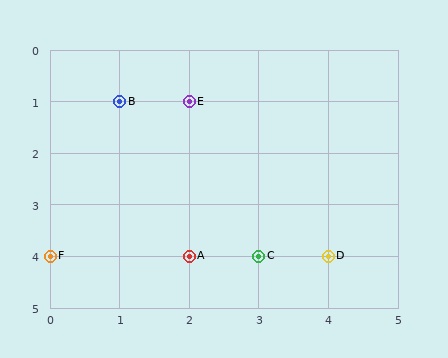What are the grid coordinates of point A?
Point A is at grid coordinates (2, 4).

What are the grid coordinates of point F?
Point F is at grid coordinates (0, 4).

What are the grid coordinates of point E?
Point E is at grid coordinates (2, 1).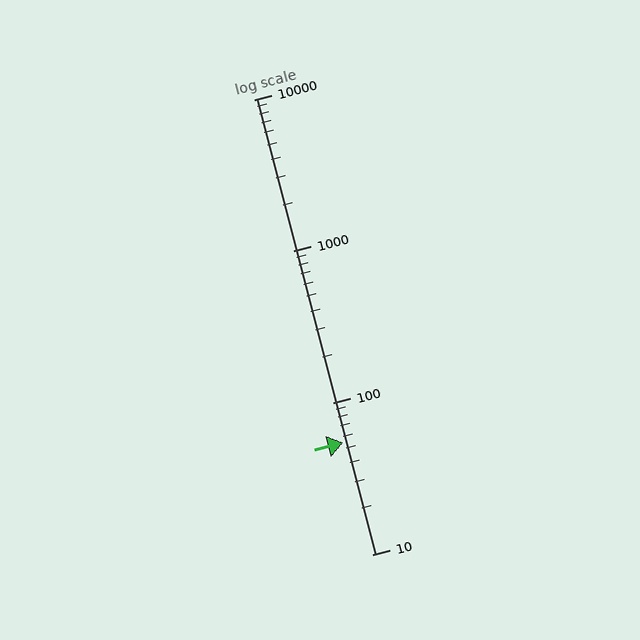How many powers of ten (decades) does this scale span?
The scale spans 3 decades, from 10 to 10000.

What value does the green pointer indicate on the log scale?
The pointer indicates approximately 55.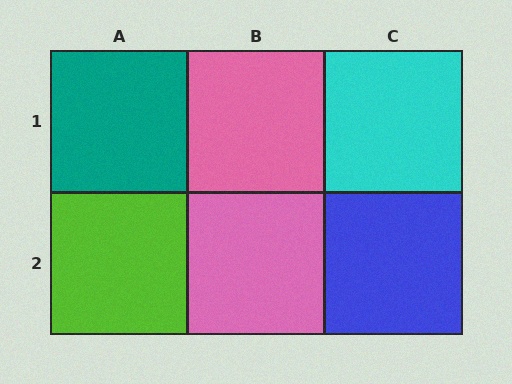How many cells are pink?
2 cells are pink.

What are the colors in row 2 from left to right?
Lime, pink, blue.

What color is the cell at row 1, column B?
Pink.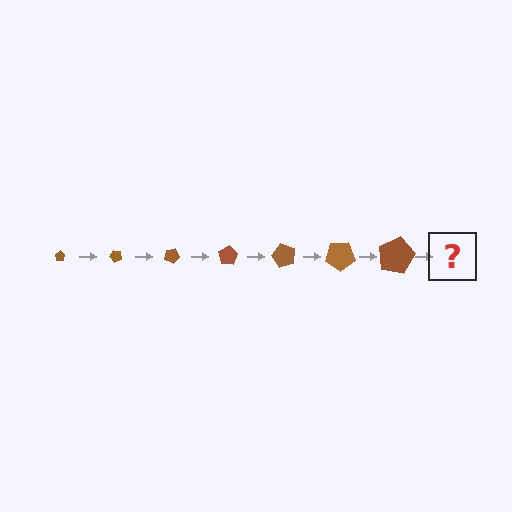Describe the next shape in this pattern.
It should be a pentagon, larger than the previous one and rotated 350 degrees from the start.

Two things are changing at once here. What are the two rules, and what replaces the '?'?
The two rules are that the pentagon grows larger each step and it rotates 50 degrees each step. The '?' should be a pentagon, larger than the previous one and rotated 350 degrees from the start.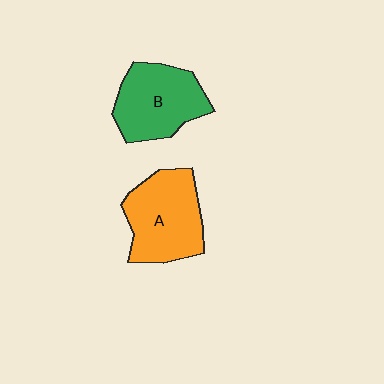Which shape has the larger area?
Shape A (orange).